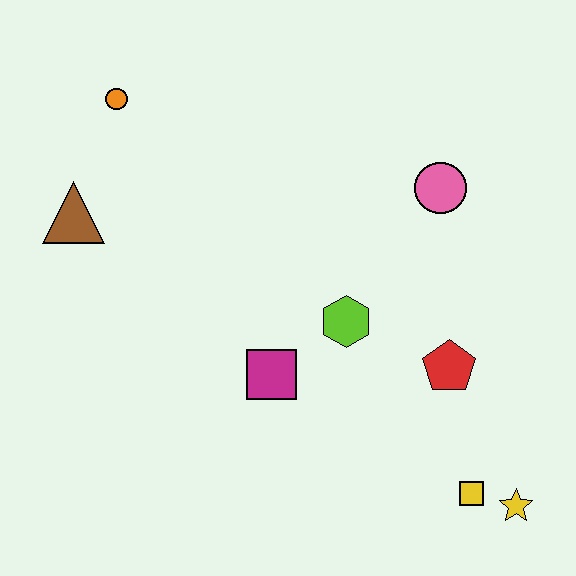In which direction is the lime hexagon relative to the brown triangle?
The lime hexagon is to the right of the brown triangle.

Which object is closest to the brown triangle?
The orange circle is closest to the brown triangle.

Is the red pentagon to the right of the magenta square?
Yes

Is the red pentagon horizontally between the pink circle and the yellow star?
Yes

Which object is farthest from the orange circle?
The yellow star is farthest from the orange circle.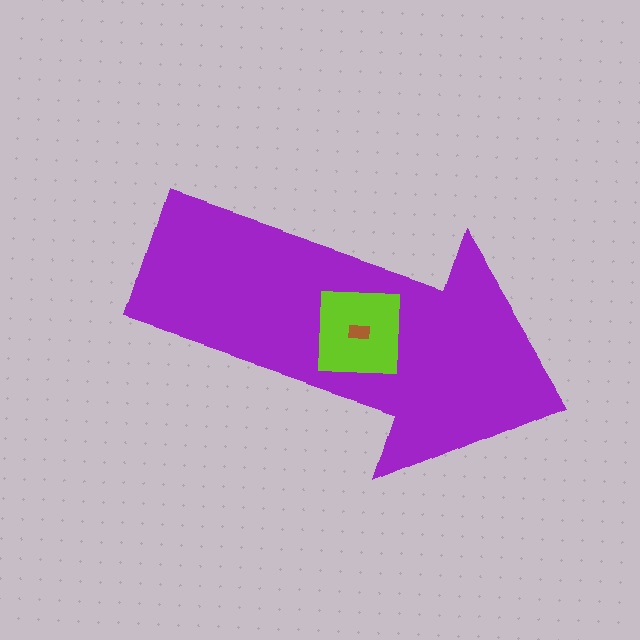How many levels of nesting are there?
3.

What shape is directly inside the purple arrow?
The lime square.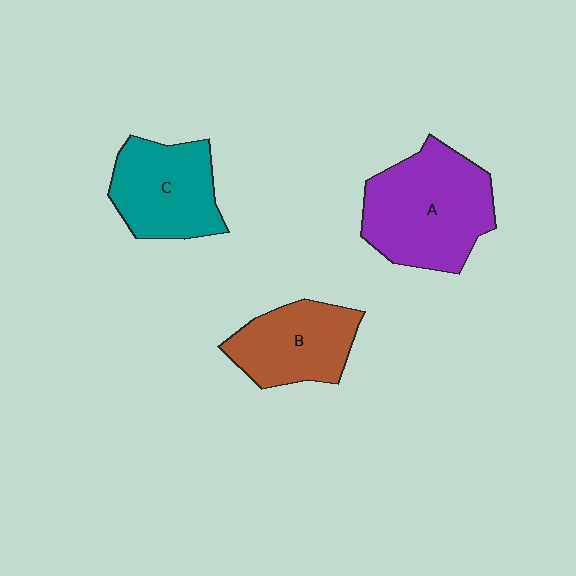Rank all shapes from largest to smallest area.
From largest to smallest: A (purple), C (teal), B (brown).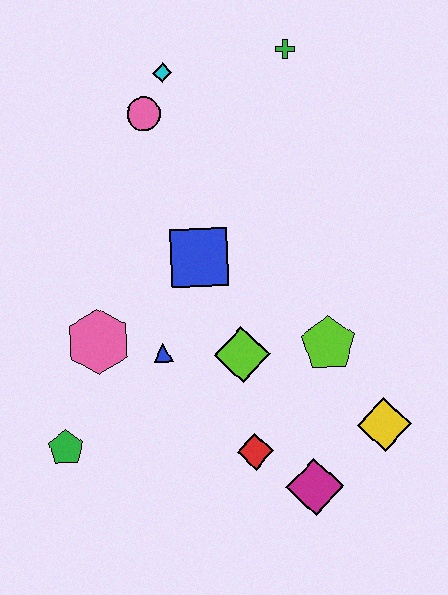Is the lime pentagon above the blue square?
No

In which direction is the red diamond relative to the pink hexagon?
The red diamond is to the right of the pink hexagon.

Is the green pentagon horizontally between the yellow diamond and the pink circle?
No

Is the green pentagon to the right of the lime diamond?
No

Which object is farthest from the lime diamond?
The green cross is farthest from the lime diamond.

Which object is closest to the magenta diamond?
The red diamond is closest to the magenta diamond.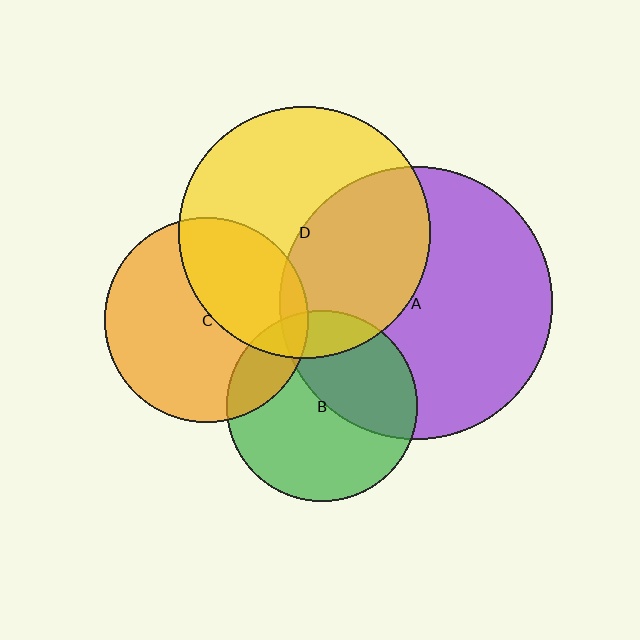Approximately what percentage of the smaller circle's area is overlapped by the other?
Approximately 40%.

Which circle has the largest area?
Circle A (purple).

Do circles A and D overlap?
Yes.